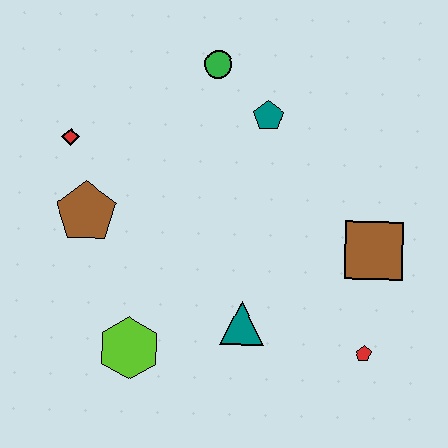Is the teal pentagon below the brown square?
No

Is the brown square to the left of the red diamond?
No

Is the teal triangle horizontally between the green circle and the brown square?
Yes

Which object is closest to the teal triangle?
The lime hexagon is closest to the teal triangle.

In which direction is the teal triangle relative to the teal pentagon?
The teal triangle is below the teal pentagon.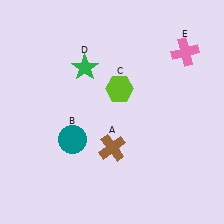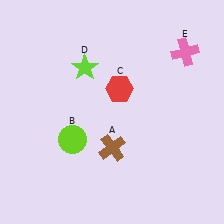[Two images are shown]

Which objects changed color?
B changed from teal to lime. C changed from lime to red. D changed from green to lime.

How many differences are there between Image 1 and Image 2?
There are 3 differences between the two images.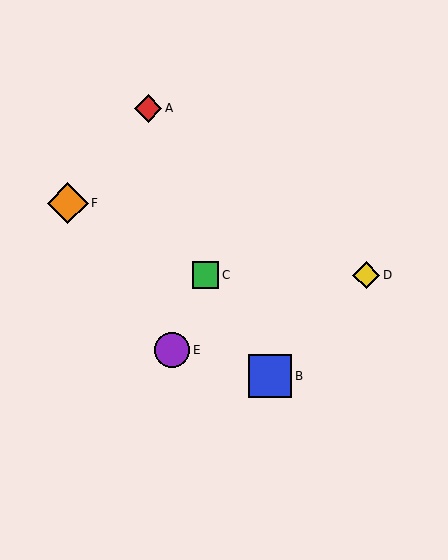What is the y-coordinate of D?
Object D is at y≈275.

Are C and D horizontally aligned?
Yes, both are at y≈275.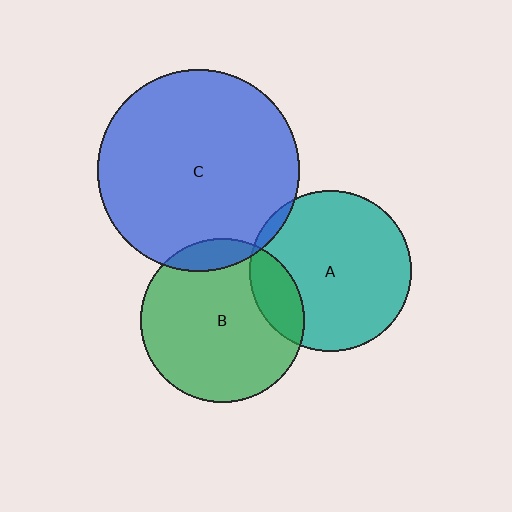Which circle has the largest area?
Circle C (blue).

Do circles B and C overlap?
Yes.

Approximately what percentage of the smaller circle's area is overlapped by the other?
Approximately 10%.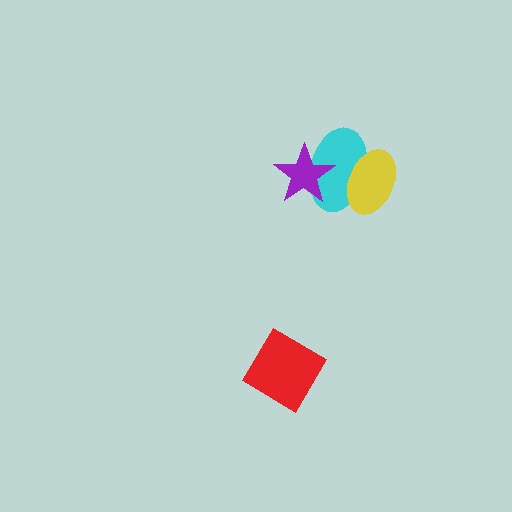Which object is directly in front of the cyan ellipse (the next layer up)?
The yellow ellipse is directly in front of the cyan ellipse.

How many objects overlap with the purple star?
1 object overlaps with the purple star.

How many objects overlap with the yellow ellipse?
1 object overlaps with the yellow ellipse.